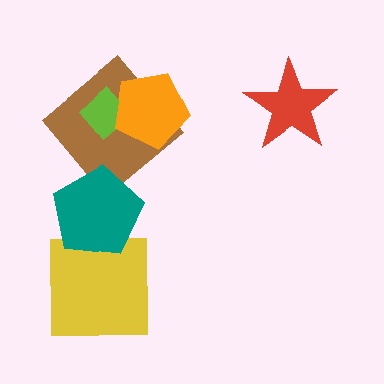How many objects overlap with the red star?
0 objects overlap with the red star.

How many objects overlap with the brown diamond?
3 objects overlap with the brown diamond.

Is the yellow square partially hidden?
Yes, it is partially covered by another shape.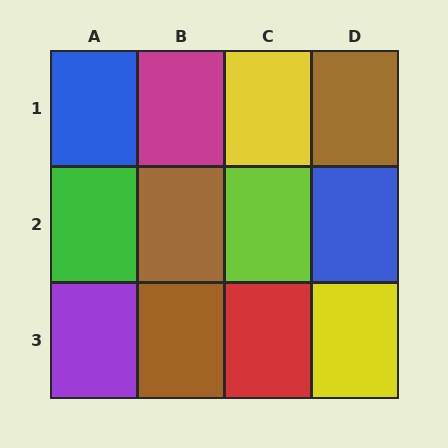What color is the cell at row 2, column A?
Green.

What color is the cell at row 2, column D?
Blue.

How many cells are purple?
1 cell is purple.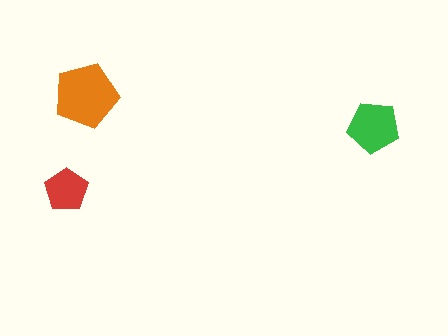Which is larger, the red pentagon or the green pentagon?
The green one.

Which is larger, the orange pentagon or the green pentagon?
The orange one.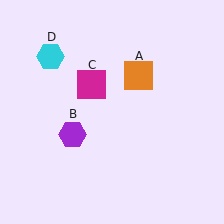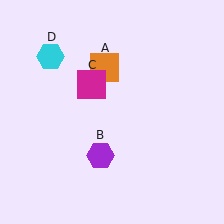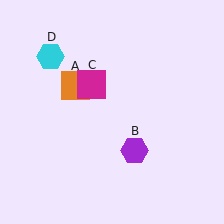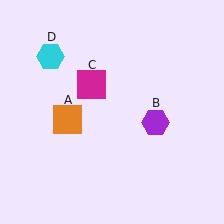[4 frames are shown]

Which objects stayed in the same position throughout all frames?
Magenta square (object C) and cyan hexagon (object D) remained stationary.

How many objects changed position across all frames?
2 objects changed position: orange square (object A), purple hexagon (object B).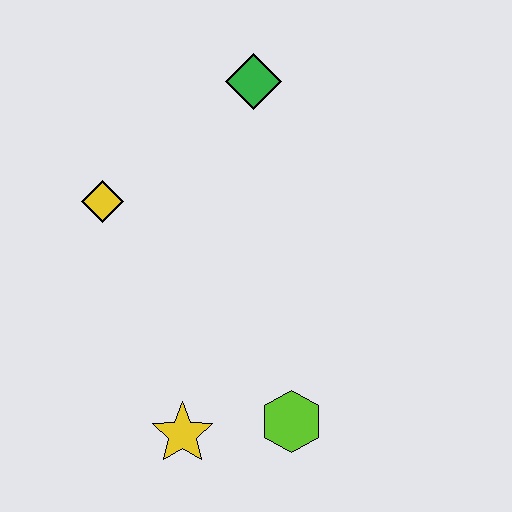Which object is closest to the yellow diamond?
The green diamond is closest to the yellow diamond.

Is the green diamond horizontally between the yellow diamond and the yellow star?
No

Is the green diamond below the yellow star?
No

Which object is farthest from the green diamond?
The yellow star is farthest from the green diamond.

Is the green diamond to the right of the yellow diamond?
Yes